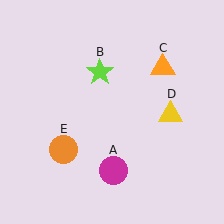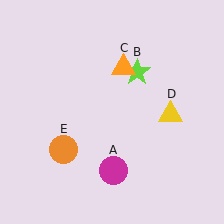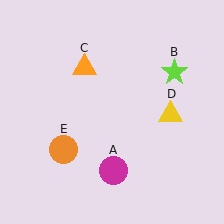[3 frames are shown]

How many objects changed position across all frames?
2 objects changed position: lime star (object B), orange triangle (object C).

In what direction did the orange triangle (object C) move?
The orange triangle (object C) moved left.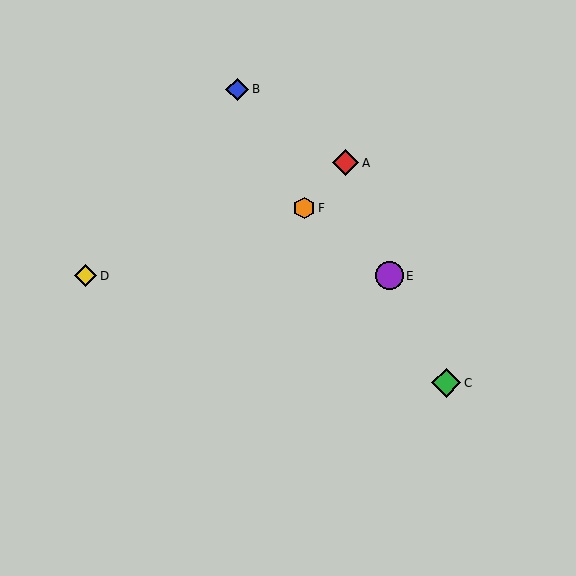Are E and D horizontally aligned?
Yes, both are at y≈276.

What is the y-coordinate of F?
Object F is at y≈208.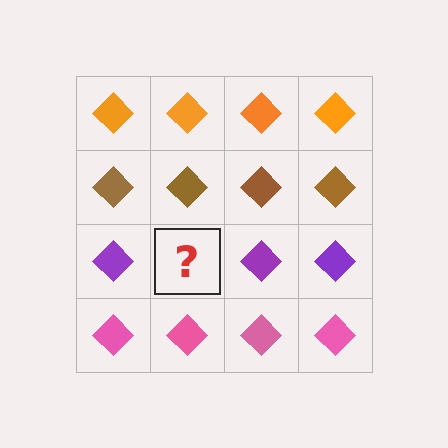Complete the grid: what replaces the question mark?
The question mark should be replaced with a purple diamond.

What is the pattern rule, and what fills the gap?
The rule is that each row has a consistent color. The gap should be filled with a purple diamond.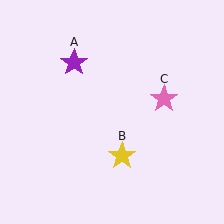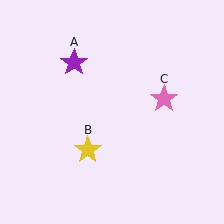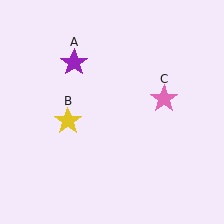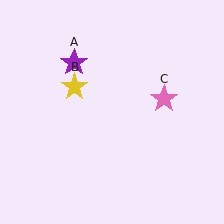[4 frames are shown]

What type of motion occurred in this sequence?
The yellow star (object B) rotated clockwise around the center of the scene.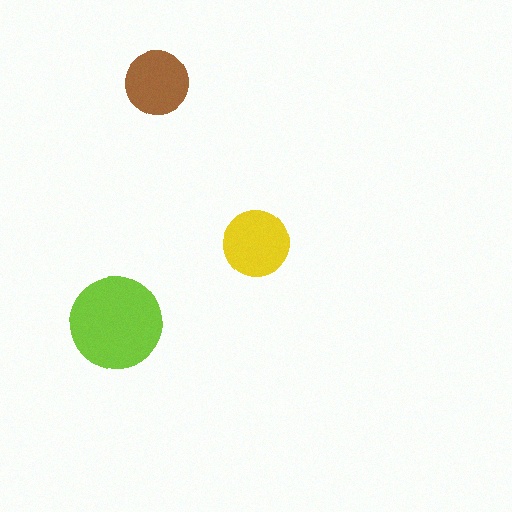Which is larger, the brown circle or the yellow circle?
The yellow one.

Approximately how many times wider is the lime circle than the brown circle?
About 1.5 times wider.